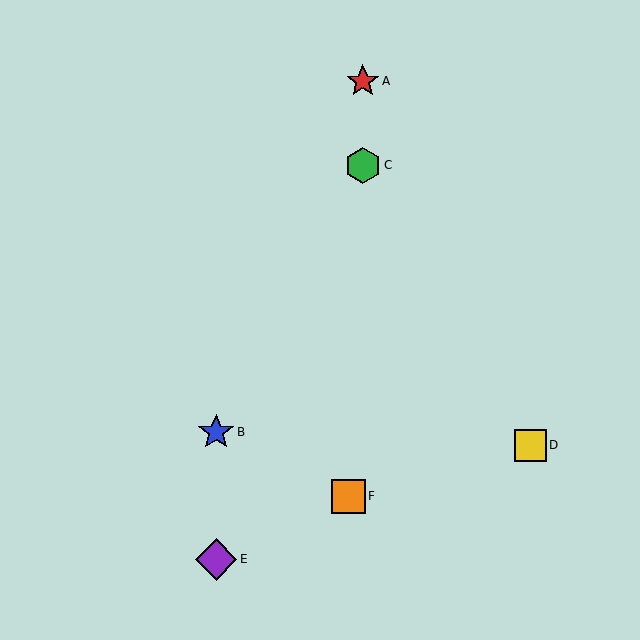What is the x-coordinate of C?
Object C is at x≈363.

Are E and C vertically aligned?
No, E is at x≈216 and C is at x≈363.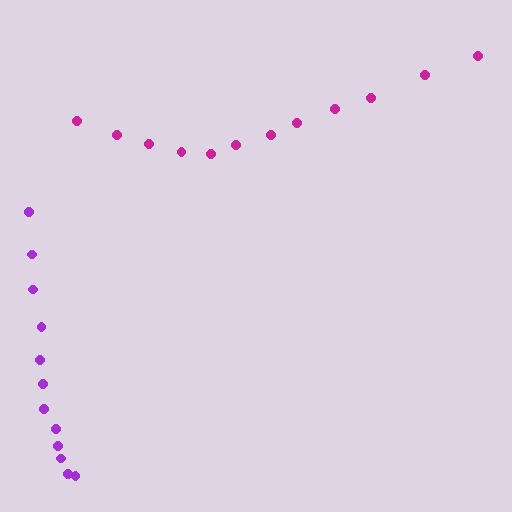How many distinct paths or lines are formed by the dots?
There are 2 distinct paths.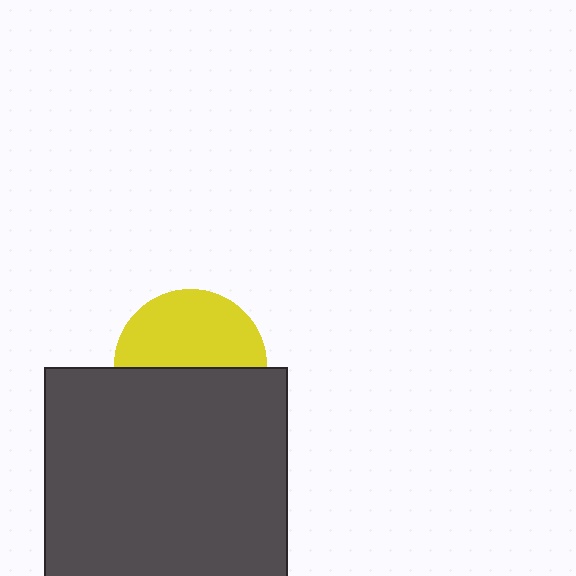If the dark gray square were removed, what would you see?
You would see the complete yellow circle.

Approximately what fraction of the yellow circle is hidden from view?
Roughly 48% of the yellow circle is hidden behind the dark gray square.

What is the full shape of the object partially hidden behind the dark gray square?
The partially hidden object is a yellow circle.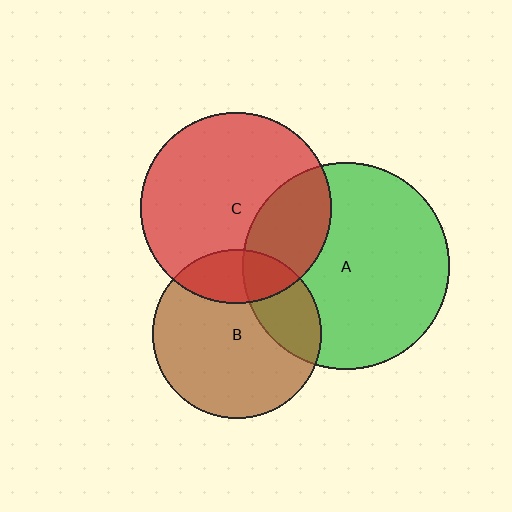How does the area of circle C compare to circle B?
Approximately 1.3 times.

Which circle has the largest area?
Circle A (green).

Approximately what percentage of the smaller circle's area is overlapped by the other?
Approximately 20%.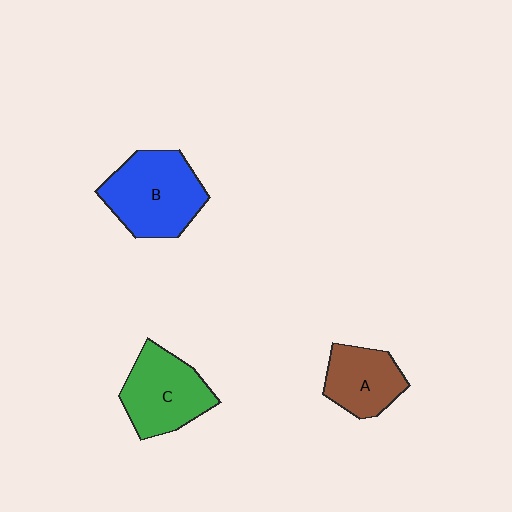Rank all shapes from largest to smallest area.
From largest to smallest: B (blue), C (green), A (brown).